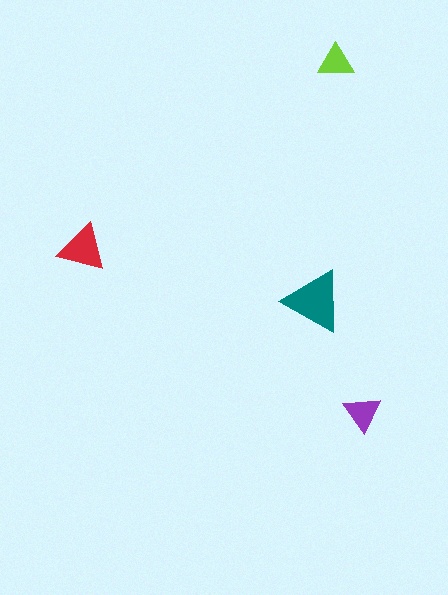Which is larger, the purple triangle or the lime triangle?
The purple one.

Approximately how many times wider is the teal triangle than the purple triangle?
About 1.5 times wider.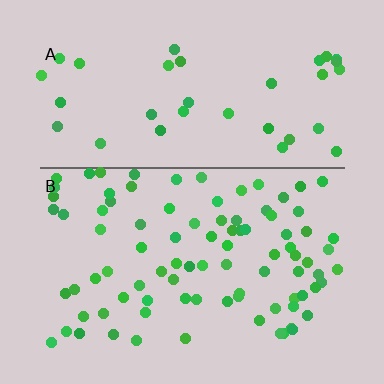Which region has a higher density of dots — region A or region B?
B (the bottom).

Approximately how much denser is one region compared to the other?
Approximately 2.4× — region B over region A.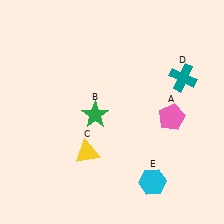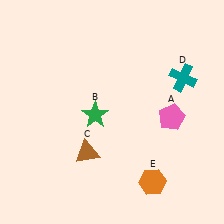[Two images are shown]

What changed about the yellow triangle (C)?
In Image 1, C is yellow. In Image 2, it changed to brown.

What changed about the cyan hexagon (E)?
In Image 1, E is cyan. In Image 2, it changed to orange.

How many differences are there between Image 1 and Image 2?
There are 2 differences between the two images.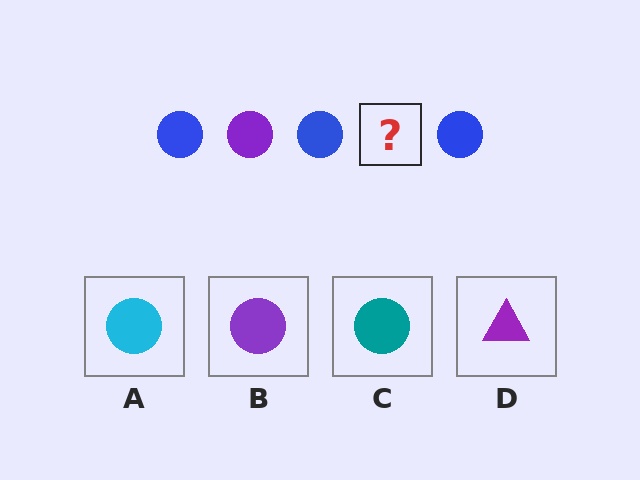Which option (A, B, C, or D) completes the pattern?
B.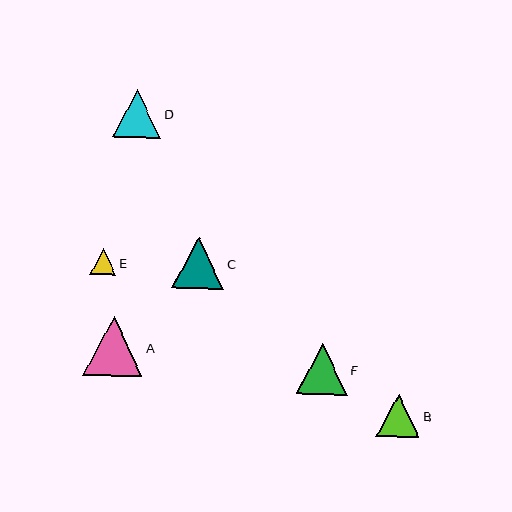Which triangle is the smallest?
Triangle E is the smallest with a size of approximately 26 pixels.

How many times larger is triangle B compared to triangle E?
Triangle B is approximately 1.6 times the size of triangle E.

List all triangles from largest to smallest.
From largest to smallest: A, C, F, D, B, E.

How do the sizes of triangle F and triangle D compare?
Triangle F and triangle D are approximately the same size.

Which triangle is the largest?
Triangle A is the largest with a size of approximately 59 pixels.